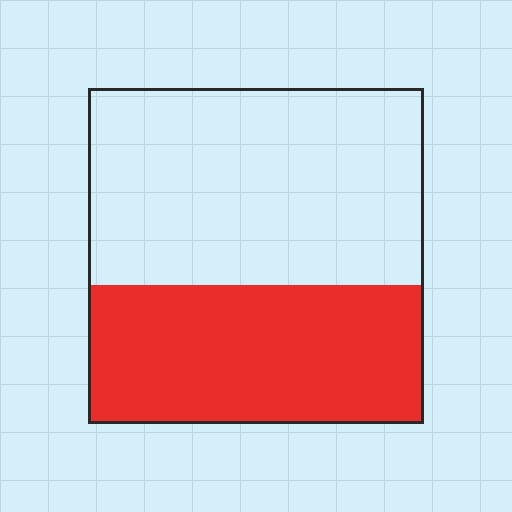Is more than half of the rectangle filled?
No.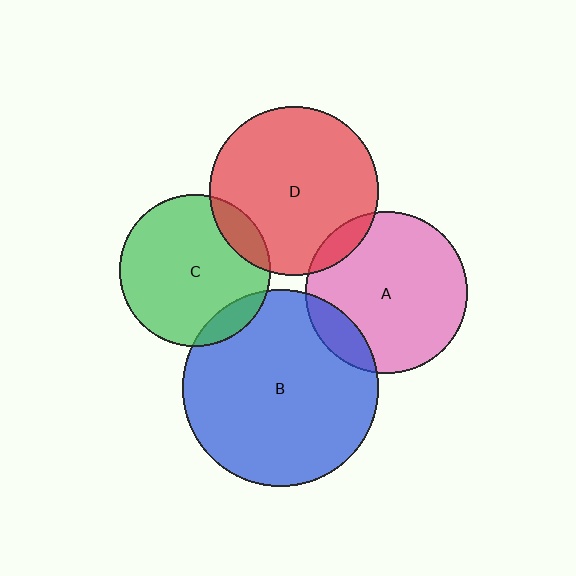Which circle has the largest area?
Circle B (blue).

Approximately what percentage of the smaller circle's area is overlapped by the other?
Approximately 10%.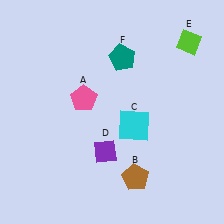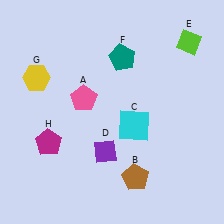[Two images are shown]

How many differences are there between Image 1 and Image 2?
There are 2 differences between the two images.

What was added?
A yellow hexagon (G), a magenta pentagon (H) were added in Image 2.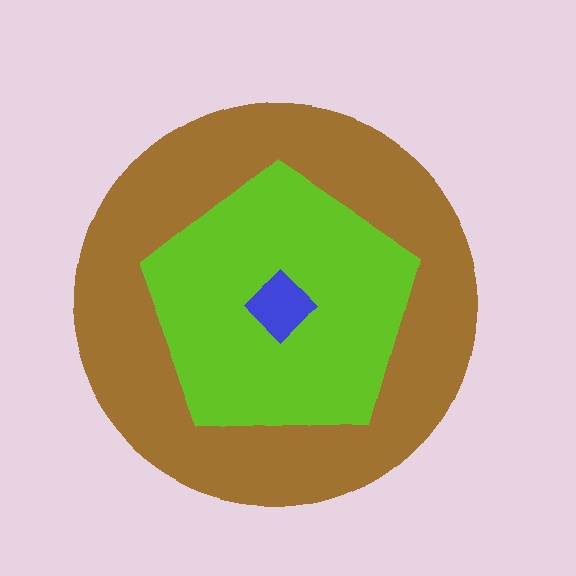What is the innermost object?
The blue diamond.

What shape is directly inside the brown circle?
The lime pentagon.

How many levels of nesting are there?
3.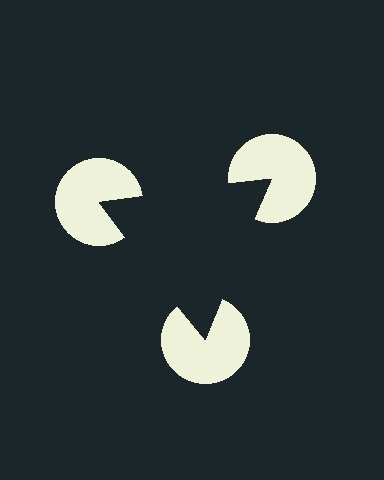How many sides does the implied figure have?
3 sides.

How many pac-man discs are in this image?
There are 3 — one at each vertex of the illusory triangle.